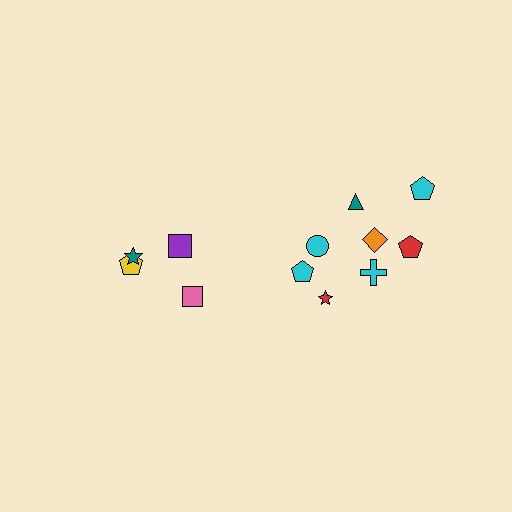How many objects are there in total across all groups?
There are 12 objects.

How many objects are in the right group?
There are 8 objects.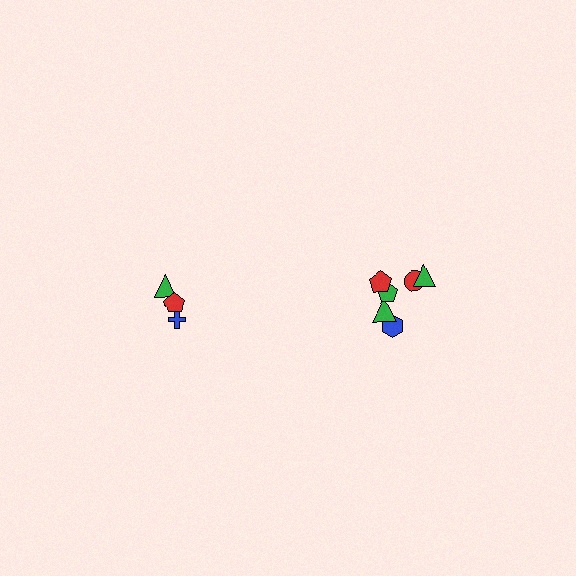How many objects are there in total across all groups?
There are 9 objects.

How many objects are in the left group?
There are 3 objects.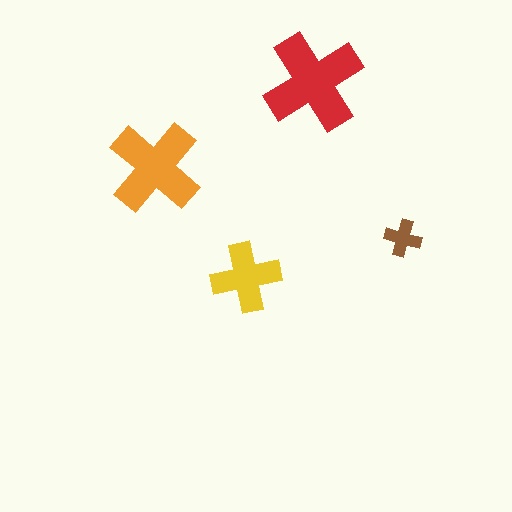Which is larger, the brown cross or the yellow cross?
The yellow one.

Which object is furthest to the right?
The brown cross is rightmost.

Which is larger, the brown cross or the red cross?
The red one.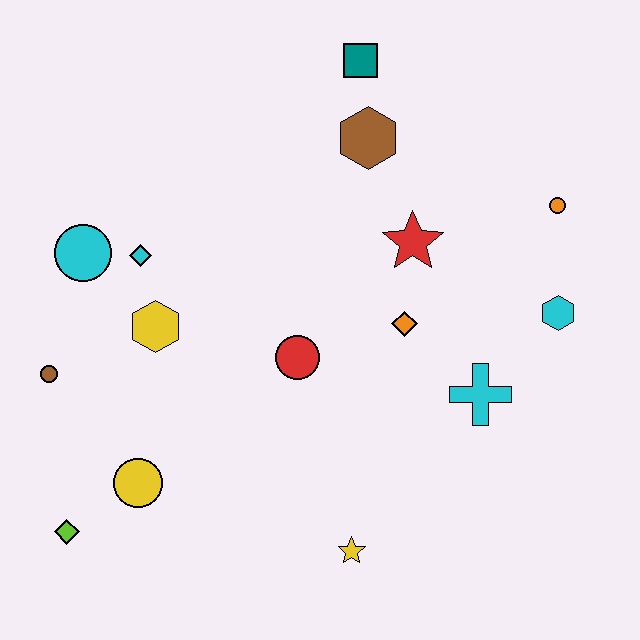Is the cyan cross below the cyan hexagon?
Yes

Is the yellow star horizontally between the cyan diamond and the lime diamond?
No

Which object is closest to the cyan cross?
The orange diamond is closest to the cyan cross.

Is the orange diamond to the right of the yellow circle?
Yes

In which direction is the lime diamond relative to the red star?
The lime diamond is to the left of the red star.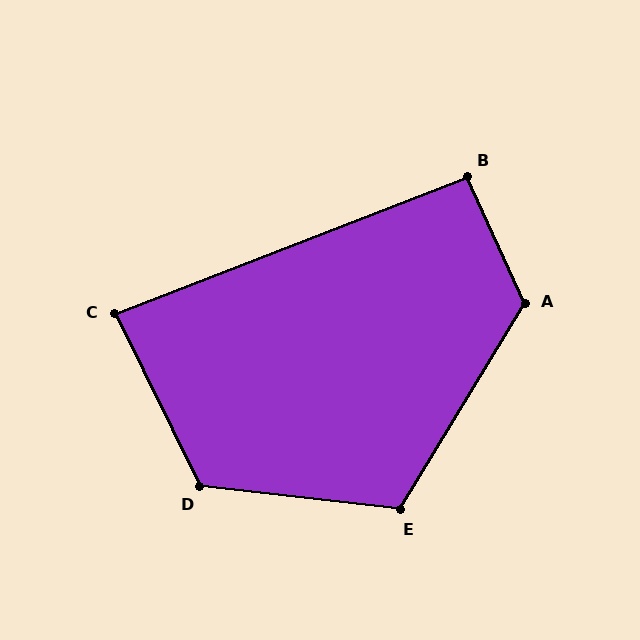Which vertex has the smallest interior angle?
C, at approximately 85 degrees.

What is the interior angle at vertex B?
Approximately 93 degrees (approximately right).